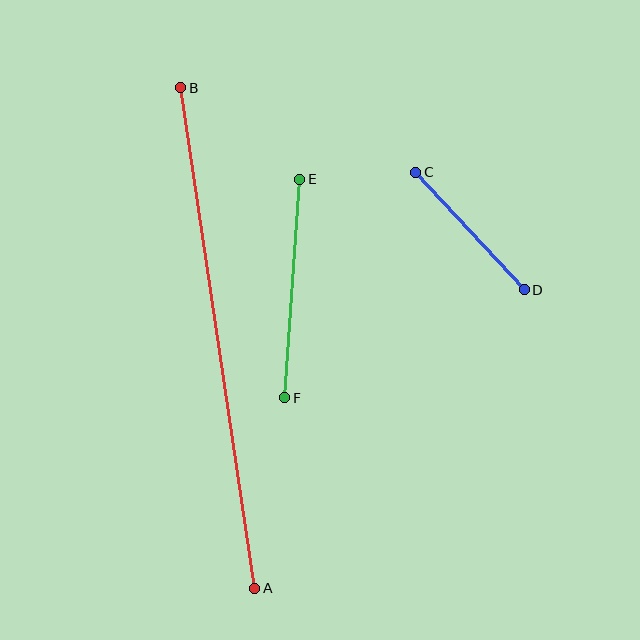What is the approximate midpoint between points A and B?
The midpoint is at approximately (218, 338) pixels.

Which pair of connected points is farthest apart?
Points A and B are farthest apart.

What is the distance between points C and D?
The distance is approximately 160 pixels.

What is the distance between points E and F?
The distance is approximately 219 pixels.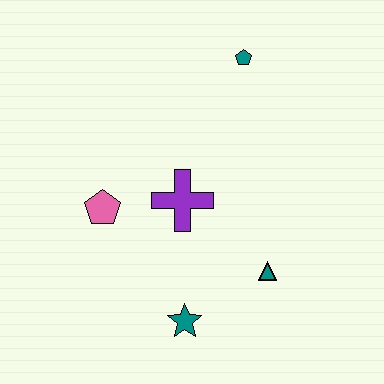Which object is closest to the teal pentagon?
The purple cross is closest to the teal pentagon.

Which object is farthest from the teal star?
The teal pentagon is farthest from the teal star.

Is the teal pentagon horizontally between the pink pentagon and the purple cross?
No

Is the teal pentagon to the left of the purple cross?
No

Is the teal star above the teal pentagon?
No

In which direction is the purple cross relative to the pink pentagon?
The purple cross is to the right of the pink pentagon.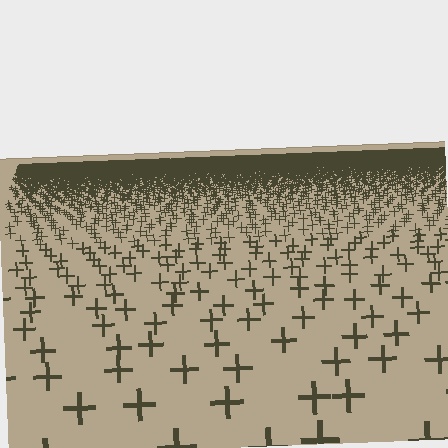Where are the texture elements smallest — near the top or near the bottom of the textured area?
Near the top.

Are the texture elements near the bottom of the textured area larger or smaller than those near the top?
Larger. Near the bottom, elements are closer to the viewer and appear at a bigger on-screen size.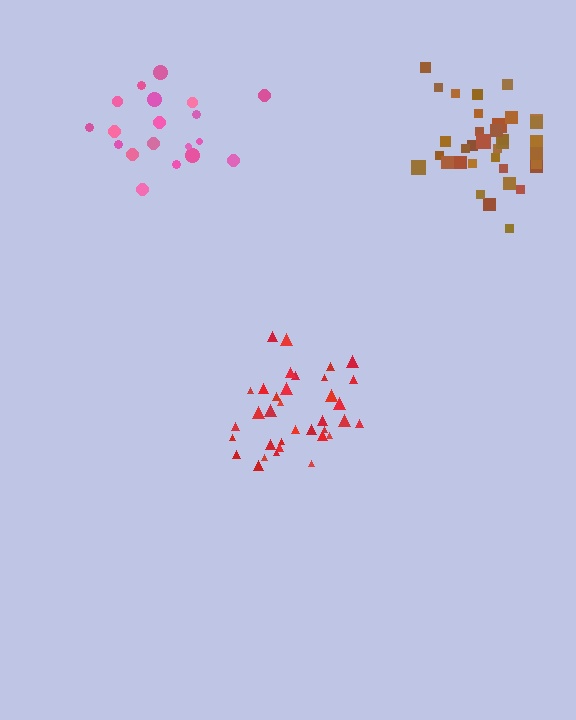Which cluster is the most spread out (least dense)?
Pink.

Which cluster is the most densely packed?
Red.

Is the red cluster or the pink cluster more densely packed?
Red.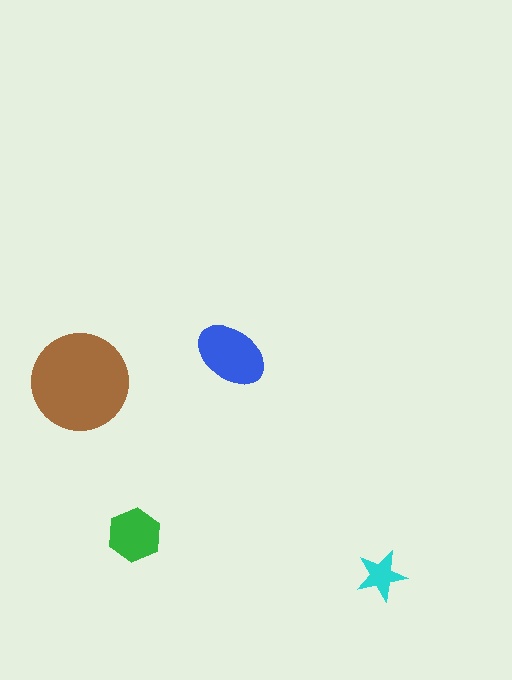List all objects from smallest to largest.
The cyan star, the green hexagon, the blue ellipse, the brown circle.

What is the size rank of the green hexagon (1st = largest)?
3rd.